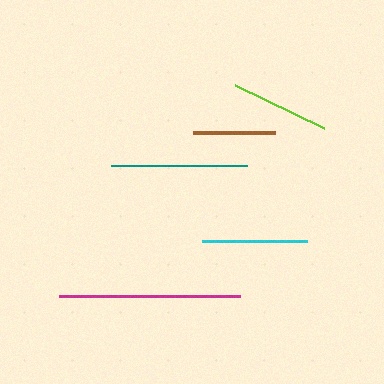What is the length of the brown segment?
The brown segment is approximately 82 pixels long.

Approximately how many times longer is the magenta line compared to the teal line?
The magenta line is approximately 1.3 times the length of the teal line.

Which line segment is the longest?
The magenta line is the longest at approximately 181 pixels.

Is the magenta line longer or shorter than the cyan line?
The magenta line is longer than the cyan line.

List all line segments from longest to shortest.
From longest to shortest: magenta, teal, cyan, lime, brown.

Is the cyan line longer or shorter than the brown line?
The cyan line is longer than the brown line.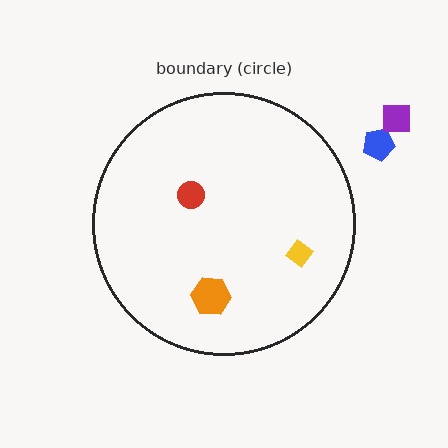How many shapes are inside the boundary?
3 inside, 2 outside.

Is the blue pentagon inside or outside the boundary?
Outside.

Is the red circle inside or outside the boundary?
Inside.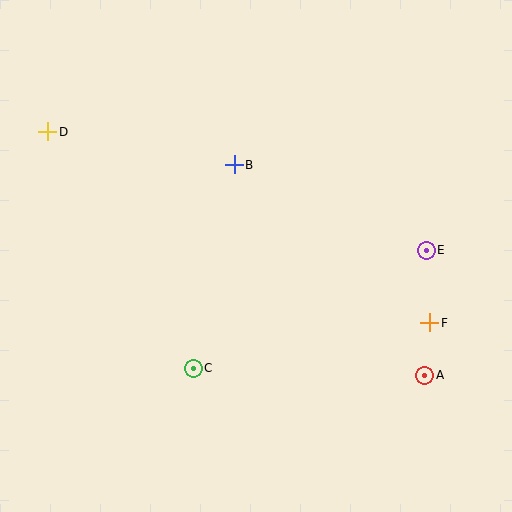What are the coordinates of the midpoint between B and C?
The midpoint between B and C is at (214, 266).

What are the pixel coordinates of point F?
Point F is at (430, 323).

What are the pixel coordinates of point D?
Point D is at (48, 132).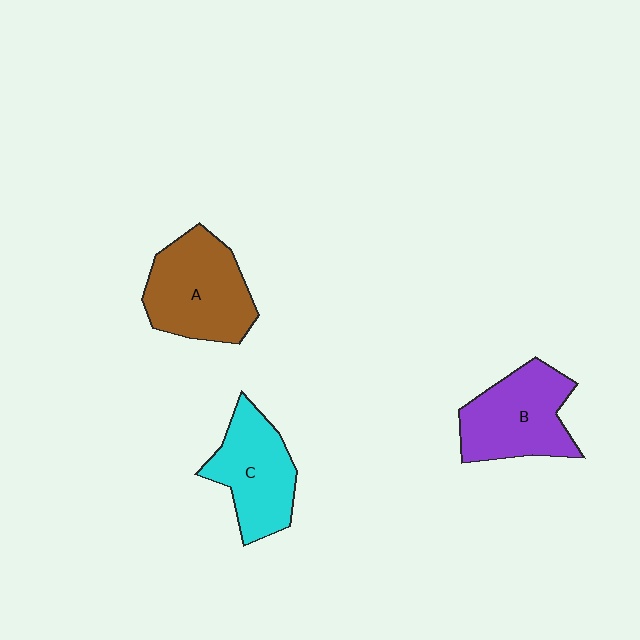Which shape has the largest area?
Shape A (brown).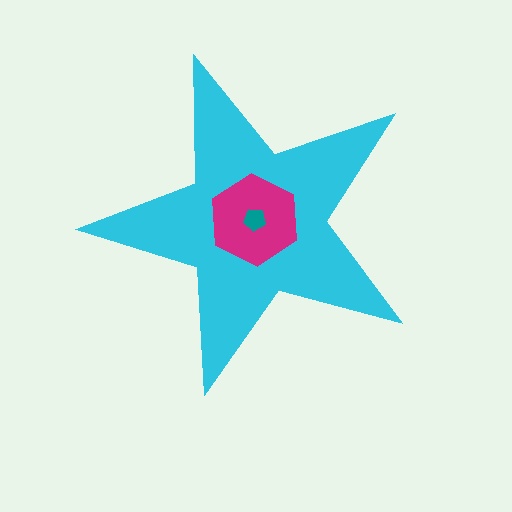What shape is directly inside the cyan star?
The magenta hexagon.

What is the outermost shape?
The cyan star.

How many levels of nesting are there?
3.